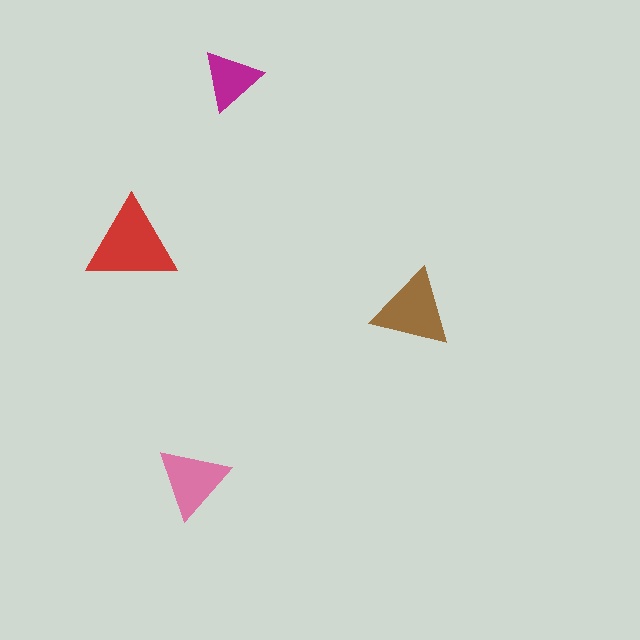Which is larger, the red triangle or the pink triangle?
The red one.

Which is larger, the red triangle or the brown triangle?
The red one.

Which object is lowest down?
The pink triangle is bottommost.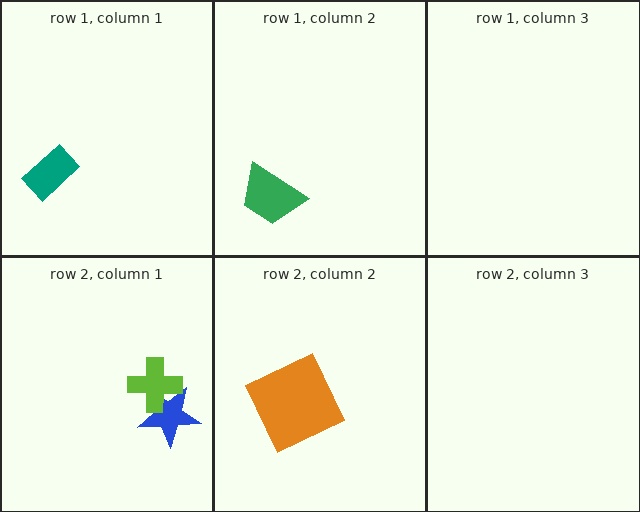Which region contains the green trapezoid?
The row 1, column 2 region.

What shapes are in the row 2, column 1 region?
The blue star, the lime cross.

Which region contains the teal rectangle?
The row 1, column 1 region.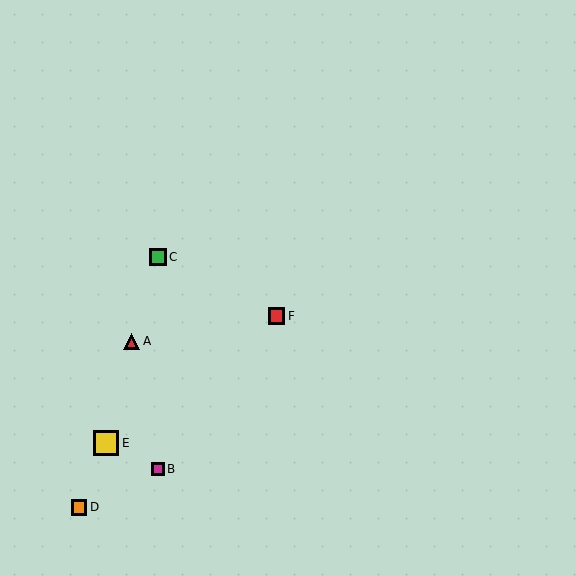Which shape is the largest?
The yellow square (labeled E) is the largest.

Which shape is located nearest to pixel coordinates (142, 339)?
The red triangle (labeled A) at (131, 341) is nearest to that location.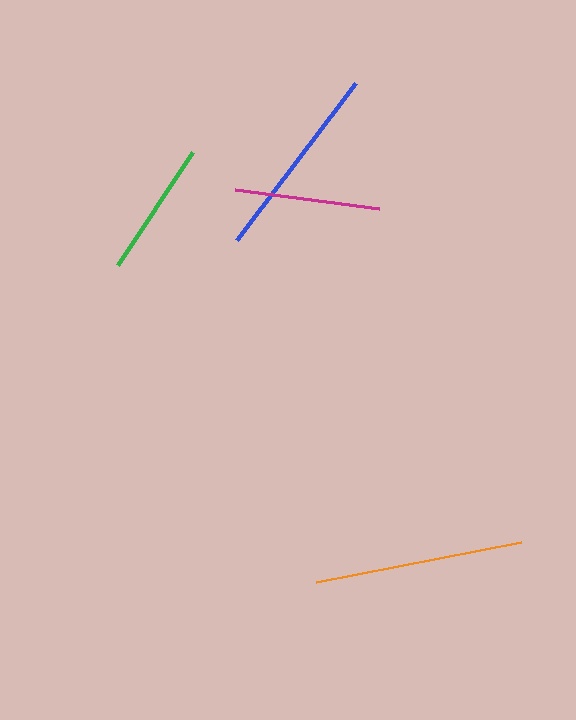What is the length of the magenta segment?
The magenta segment is approximately 145 pixels long.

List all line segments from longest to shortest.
From longest to shortest: orange, blue, magenta, green.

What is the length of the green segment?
The green segment is approximately 135 pixels long.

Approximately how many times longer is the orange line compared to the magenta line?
The orange line is approximately 1.4 times the length of the magenta line.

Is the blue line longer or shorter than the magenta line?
The blue line is longer than the magenta line.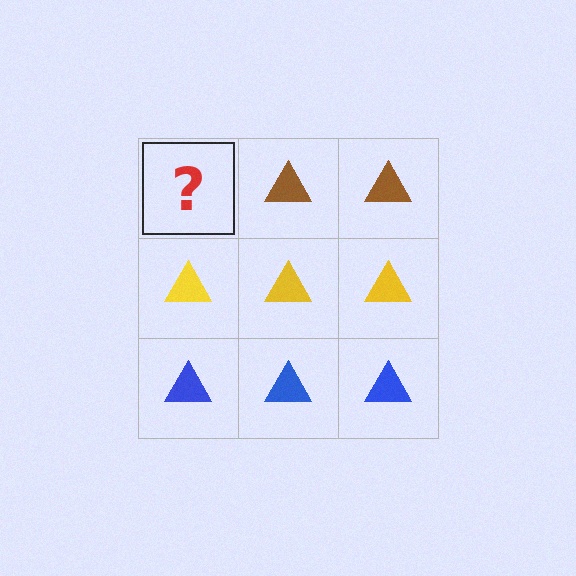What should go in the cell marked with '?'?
The missing cell should contain a brown triangle.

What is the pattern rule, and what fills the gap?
The rule is that each row has a consistent color. The gap should be filled with a brown triangle.